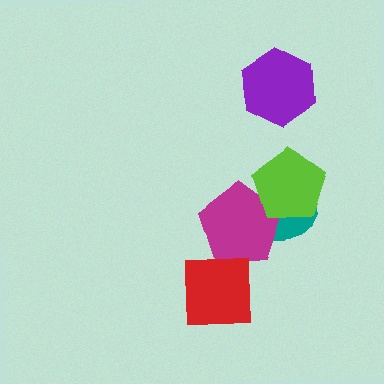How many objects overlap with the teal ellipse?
2 objects overlap with the teal ellipse.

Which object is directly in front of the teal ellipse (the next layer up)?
The magenta pentagon is directly in front of the teal ellipse.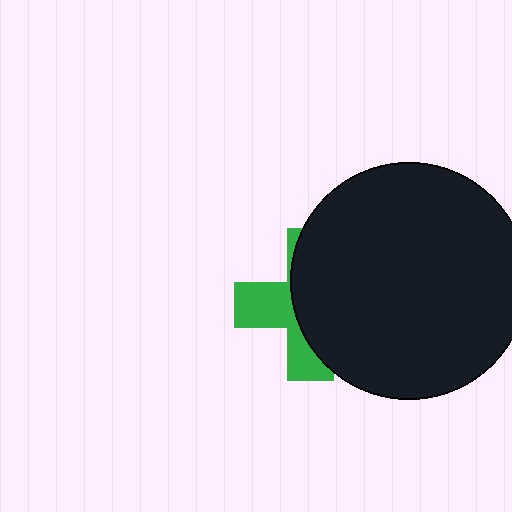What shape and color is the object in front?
The object in front is a black circle.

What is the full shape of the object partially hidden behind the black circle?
The partially hidden object is a green cross.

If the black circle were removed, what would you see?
You would see the complete green cross.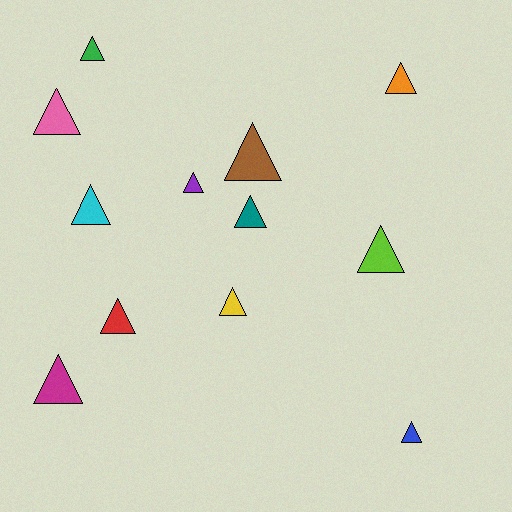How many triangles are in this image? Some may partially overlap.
There are 12 triangles.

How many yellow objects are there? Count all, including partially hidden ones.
There is 1 yellow object.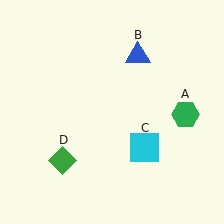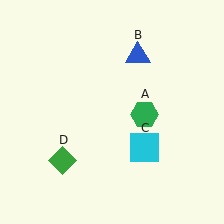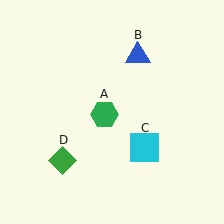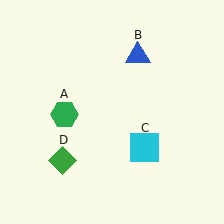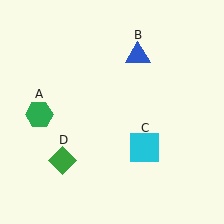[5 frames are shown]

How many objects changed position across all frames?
1 object changed position: green hexagon (object A).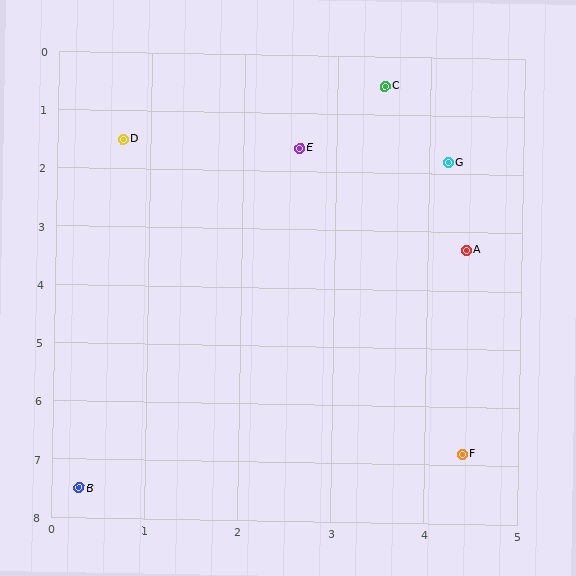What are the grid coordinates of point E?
Point E is at approximately (2.6, 1.6).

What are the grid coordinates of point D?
Point D is at approximately (0.7, 1.5).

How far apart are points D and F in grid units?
Points D and F are about 6.5 grid units apart.